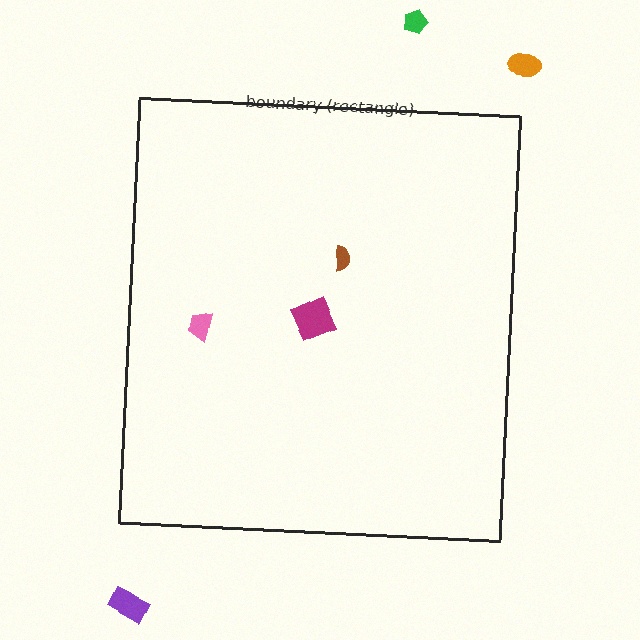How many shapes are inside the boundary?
3 inside, 3 outside.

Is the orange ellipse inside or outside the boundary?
Outside.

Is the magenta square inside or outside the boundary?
Inside.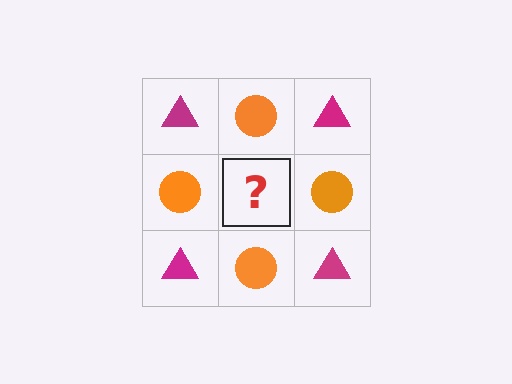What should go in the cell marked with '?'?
The missing cell should contain a magenta triangle.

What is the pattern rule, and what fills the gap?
The rule is that it alternates magenta triangle and orange circle in a checkerboard pattern. The gap should be filled with a magenta triangle.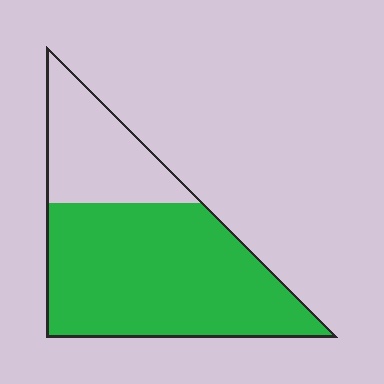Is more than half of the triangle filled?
Yes.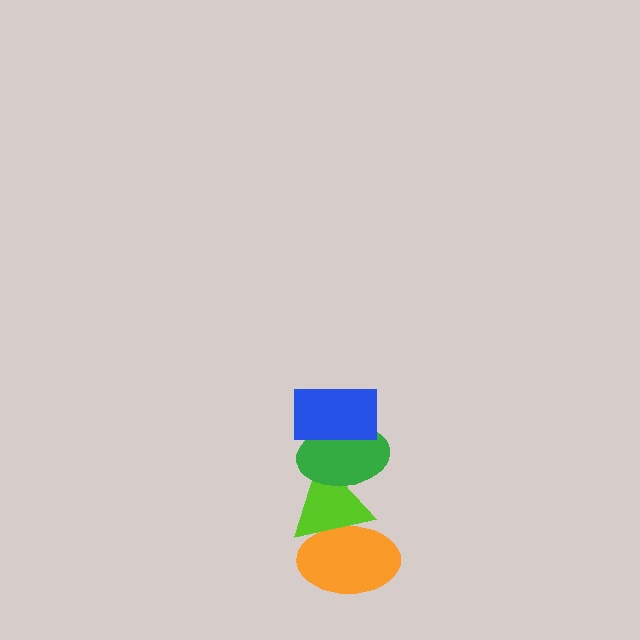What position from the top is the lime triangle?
The lime triangle is 3rd from the top.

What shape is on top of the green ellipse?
The blue rectangle is on top of the green ellipse.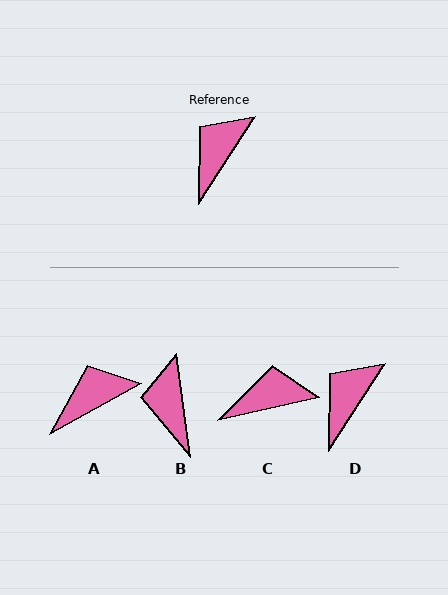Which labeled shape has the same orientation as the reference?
D.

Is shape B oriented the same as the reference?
No, it is off by about 41 degrees.